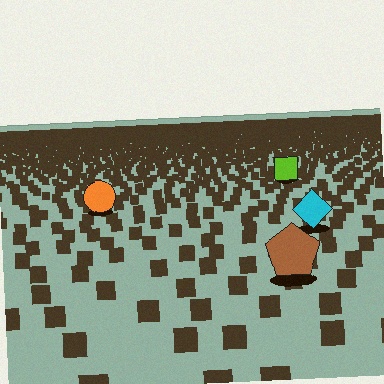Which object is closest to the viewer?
The brown pentagon is closest. The texture marks near it are larger and more spread out.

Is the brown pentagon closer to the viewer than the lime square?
Yes. The brown pentagon is closer — you can tell from the texture gradient: the ground texture is coarser near it.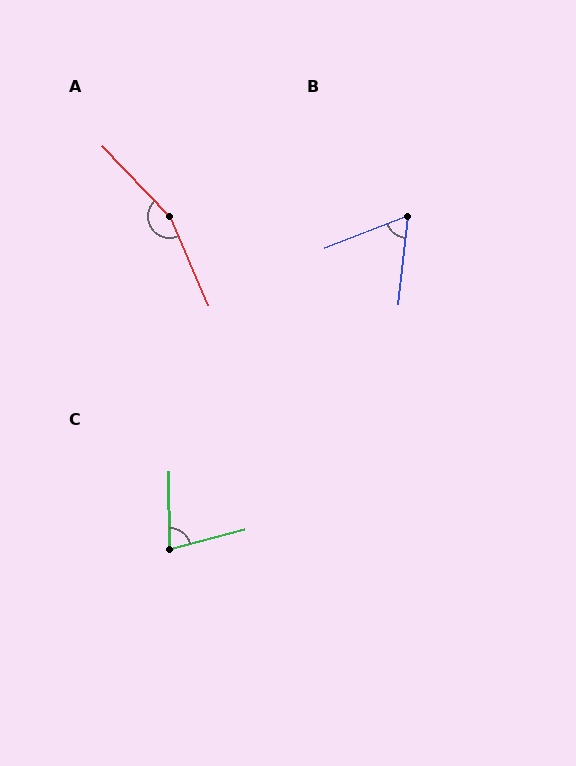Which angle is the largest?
A, at approximately 159 degrees.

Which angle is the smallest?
B, at approximately 62 degrees.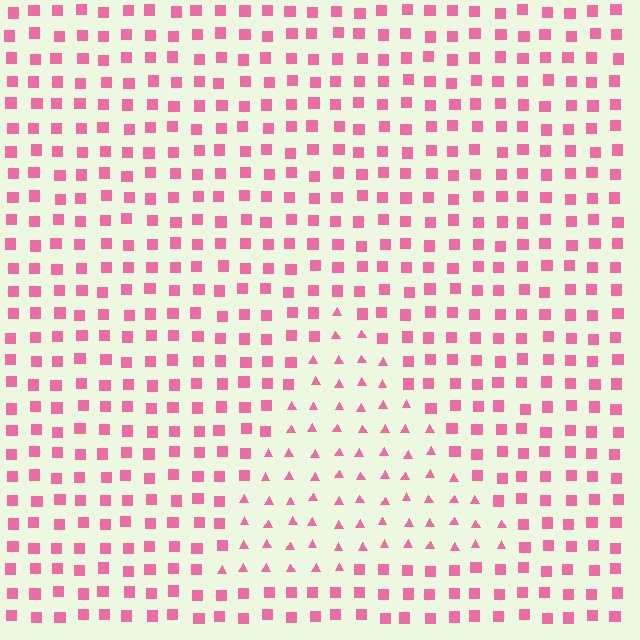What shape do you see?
I see a triangle.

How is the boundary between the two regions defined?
The boundary is defined by a change in element shape: triangles inside vs. squares outside. All elements share the same color and spacing.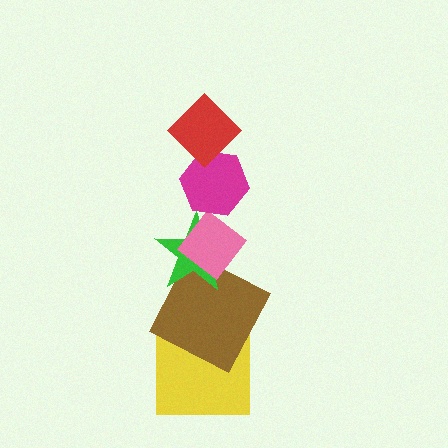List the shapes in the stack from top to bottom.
From top to bottom: the red diamond, the magenta hexagon, the pink diamond, the green star, the brown square, the yellow square.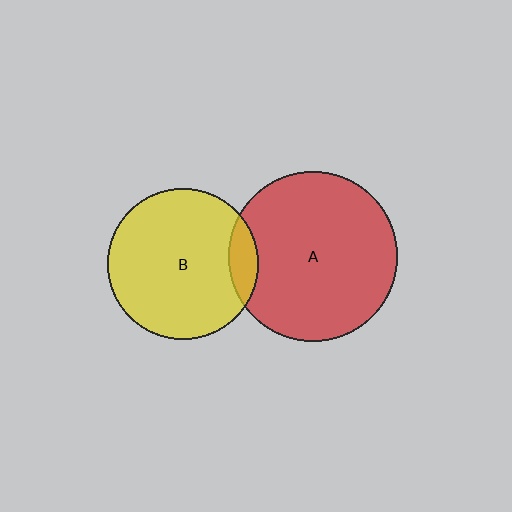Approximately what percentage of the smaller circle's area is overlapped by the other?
Approximately 10%.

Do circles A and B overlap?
Yes.